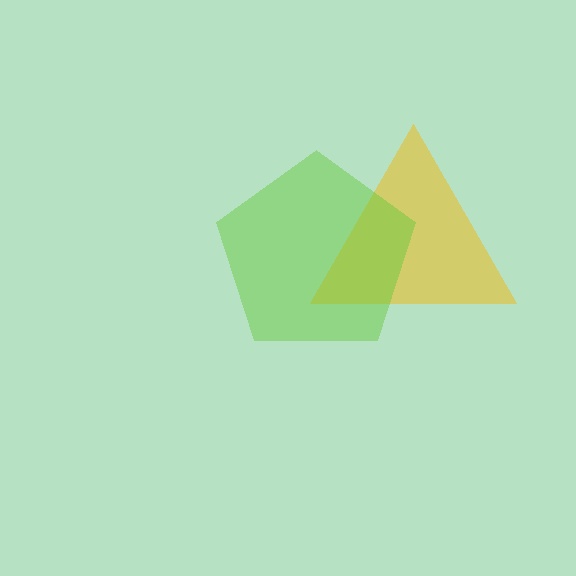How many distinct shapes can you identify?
There are 2 distinct shapes: a yellow triangle, a lime pentagon.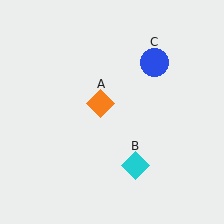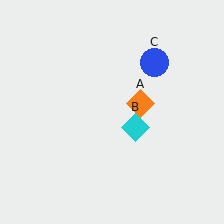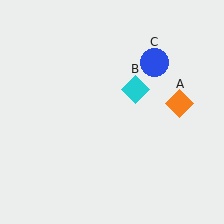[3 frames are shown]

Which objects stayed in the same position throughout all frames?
Blue circle (object C) remained stationary.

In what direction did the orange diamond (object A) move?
The orange diamond (object A) moved right.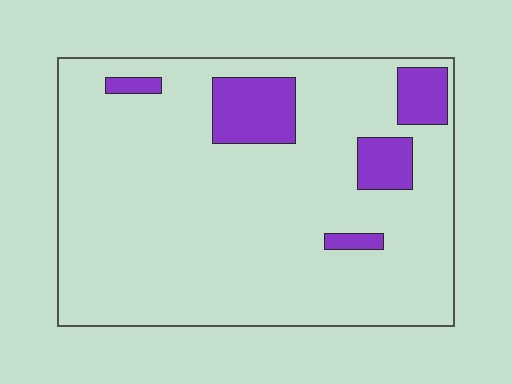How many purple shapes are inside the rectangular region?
5.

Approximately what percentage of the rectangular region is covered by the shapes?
Approximately 15%.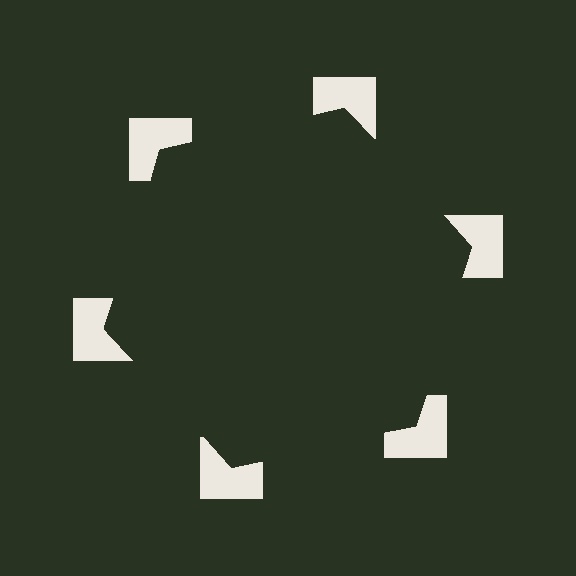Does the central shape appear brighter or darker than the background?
It typically appears slightly darker than the background, even though no actual brightness change is drawn.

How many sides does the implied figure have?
6 sides.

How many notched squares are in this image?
There are 6 — one at each vertex of the illusory hexagon.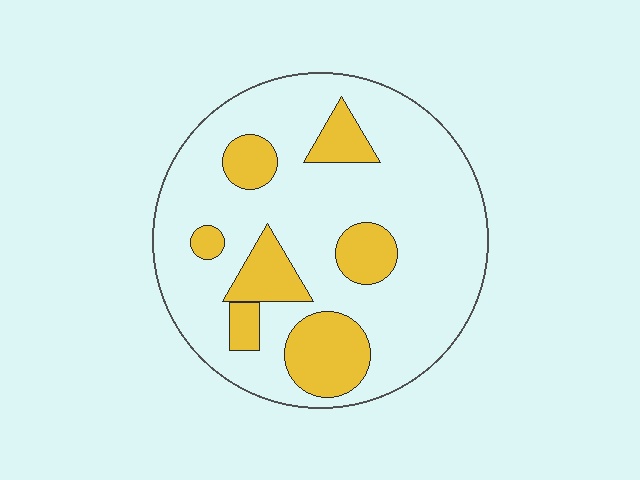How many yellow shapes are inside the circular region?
7.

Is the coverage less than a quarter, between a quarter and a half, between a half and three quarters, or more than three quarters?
Less than a quarter.